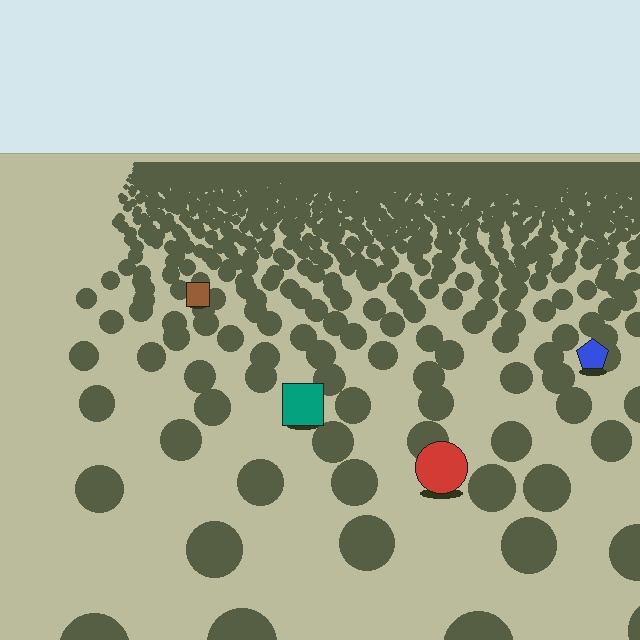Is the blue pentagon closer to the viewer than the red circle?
No. The red circle is closer — you can tell from the texture gradient: the ground texture is coarser near it.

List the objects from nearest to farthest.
From nearest to farthest: the red circle, the teal square, the blue pentagon, the brown square.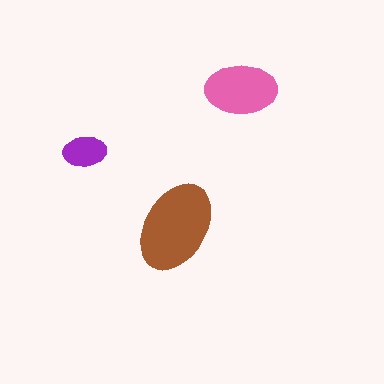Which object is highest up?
The pink ellipse is topmost.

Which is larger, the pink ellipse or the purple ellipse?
The pink one.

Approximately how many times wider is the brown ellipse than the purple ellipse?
About 2 times wider.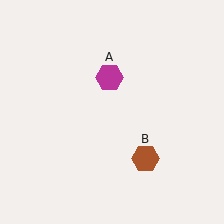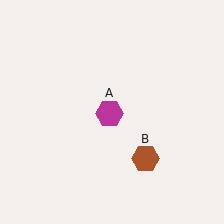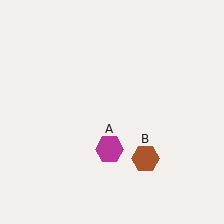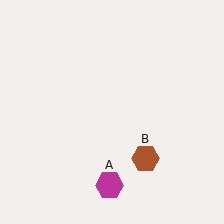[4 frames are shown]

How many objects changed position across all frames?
1 object changed position: magenta hexagon (object A).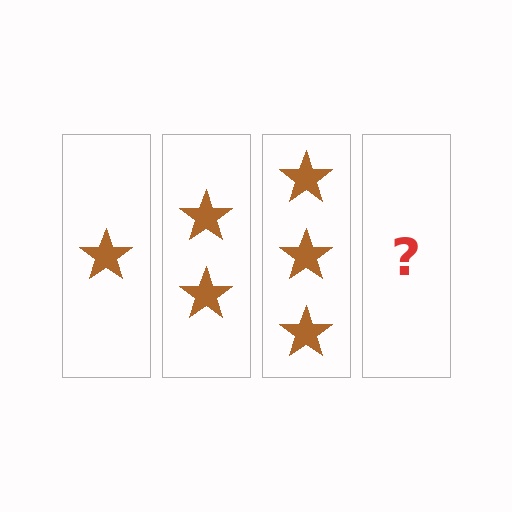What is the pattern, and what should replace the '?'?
The pattern is that each step adds one more star. The '?' should be 4 stars.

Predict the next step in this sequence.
The next step is 4 stars.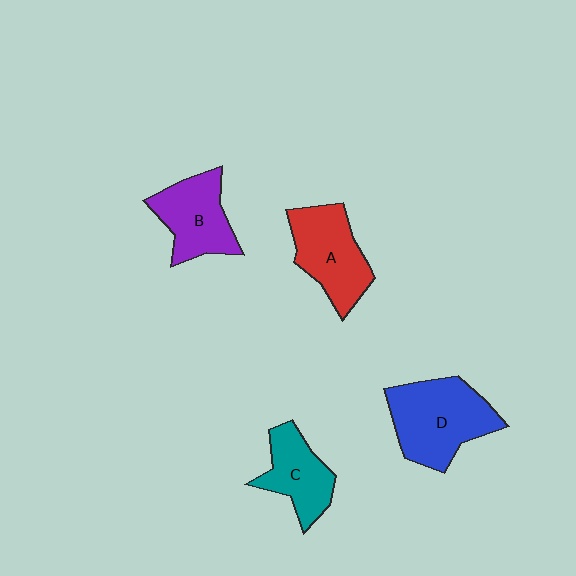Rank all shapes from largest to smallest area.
From largest to smallest: D (blue), A (red), B (purple), C (teal).